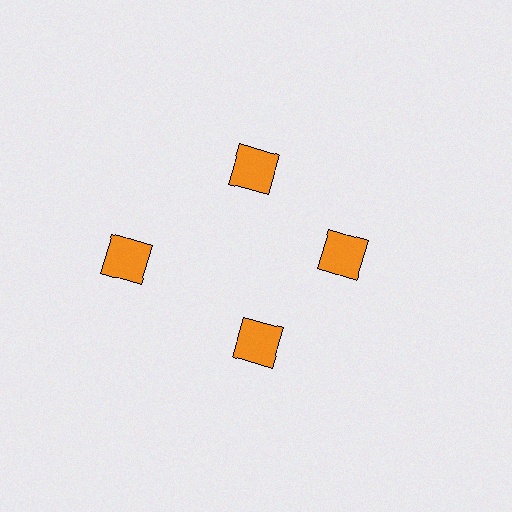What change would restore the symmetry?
The symmetry would be restored by moving it inward, back onto the ring so that all 4 squares sit at equal angles and equal distance from the center.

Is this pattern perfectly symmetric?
No. The 4 orange squares are arranged in a ring, but one element near the 9 o'clock position is pushed outward from the center, breaking the 4-fold rotational symmetry.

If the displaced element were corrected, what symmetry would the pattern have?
It would have 4-fold rotational symmetry — the pattern would map onto itself every 90 degrees.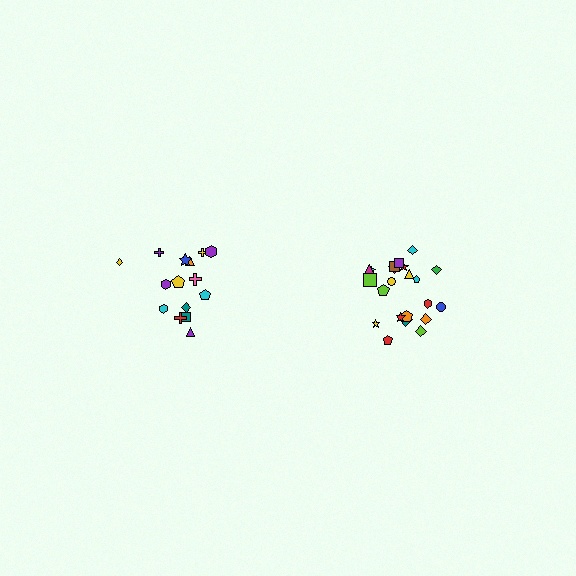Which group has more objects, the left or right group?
The right group.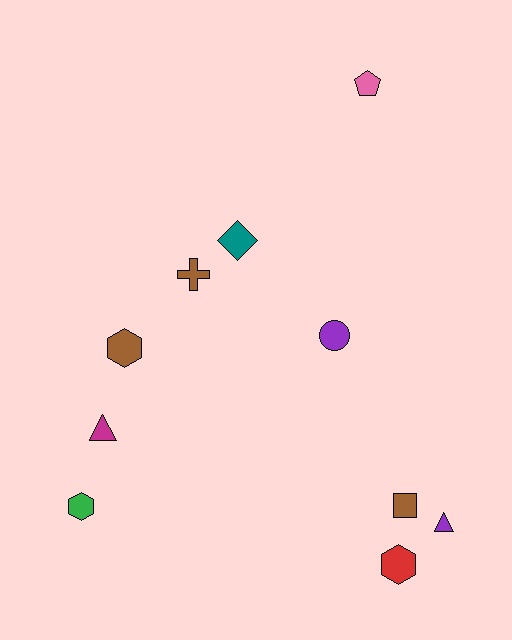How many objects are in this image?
There are 10 objects.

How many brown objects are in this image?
There are 3 brown objects.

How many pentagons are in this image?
There is 1 pentagon.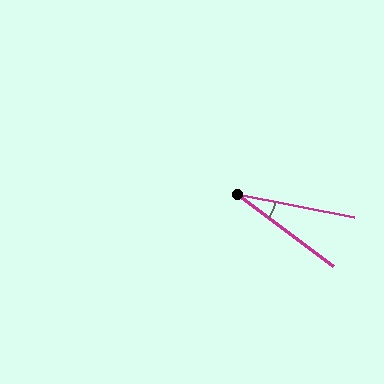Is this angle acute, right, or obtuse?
It is acute.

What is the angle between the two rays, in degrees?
Approximately 26 degrees.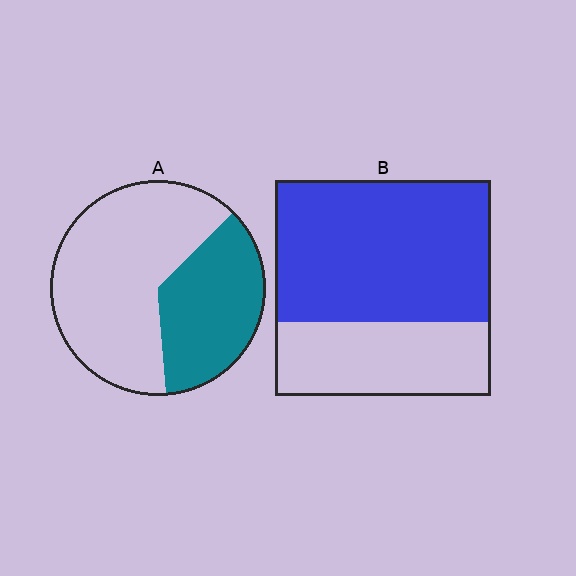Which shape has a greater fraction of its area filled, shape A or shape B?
Shape B.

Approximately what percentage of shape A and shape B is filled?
A is approximately 35% and B is approximately 65%.